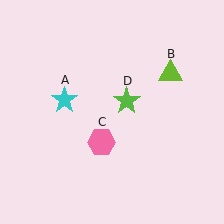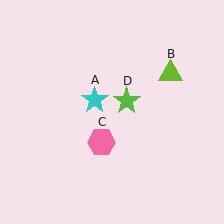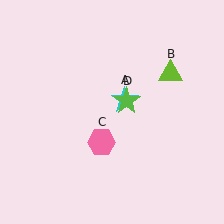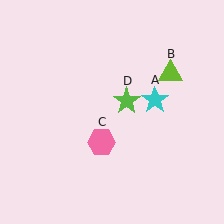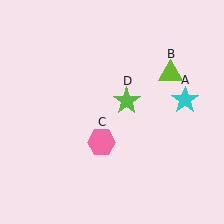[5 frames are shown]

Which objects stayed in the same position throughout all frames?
Lime triangle (object B) and pink hexagon (object C) and lime star (object D) remained stationary.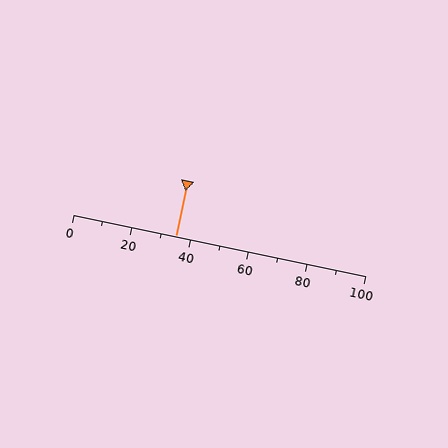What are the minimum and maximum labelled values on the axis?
The axis runs from 0 to 100.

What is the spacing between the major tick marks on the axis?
The major ticks are spaced 20 apart.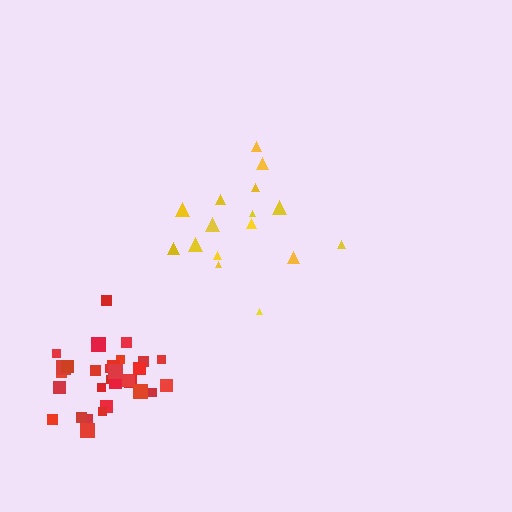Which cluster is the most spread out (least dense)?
Yellow.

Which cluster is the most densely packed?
Red.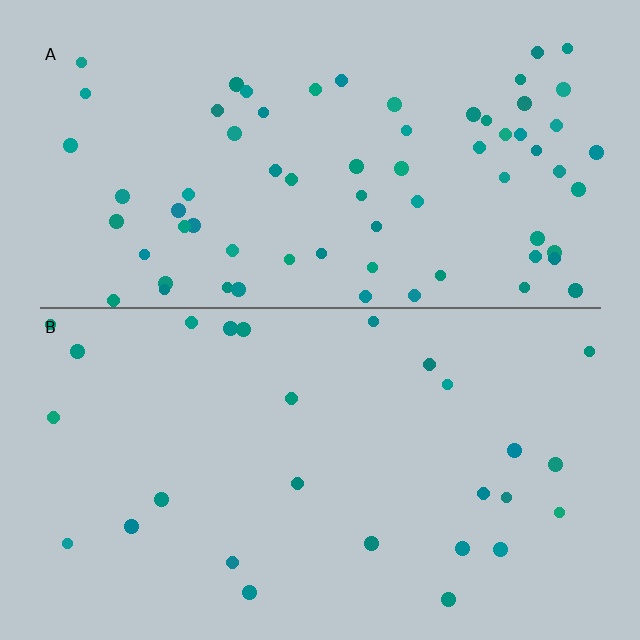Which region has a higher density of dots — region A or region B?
A (the top).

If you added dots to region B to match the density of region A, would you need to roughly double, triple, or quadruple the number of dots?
Approximately double.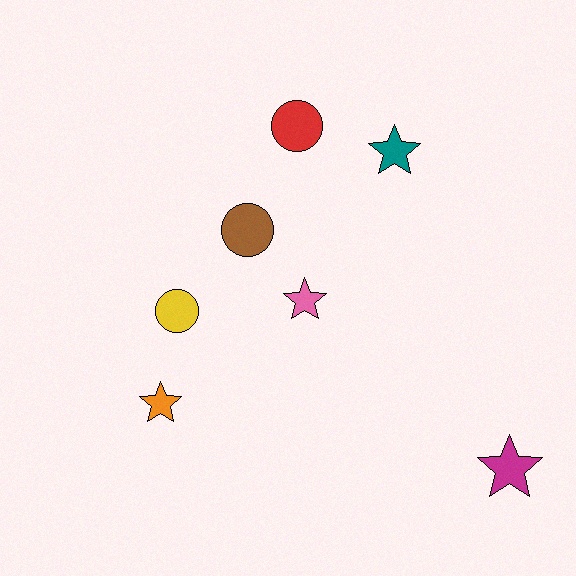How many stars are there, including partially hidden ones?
There are 4 stars.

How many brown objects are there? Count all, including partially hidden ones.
There is 1 brown object.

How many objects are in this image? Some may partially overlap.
There are 7 objects.